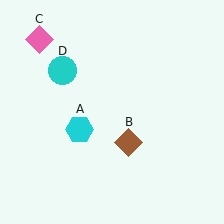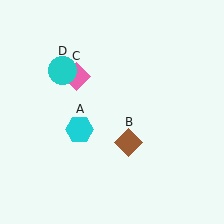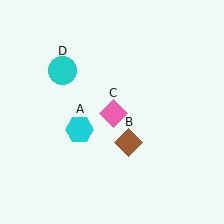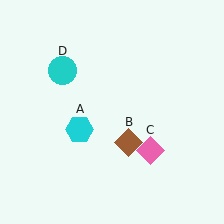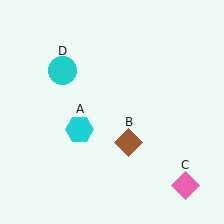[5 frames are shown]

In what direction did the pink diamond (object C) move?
The pink diamond (object C) moved down and to the right.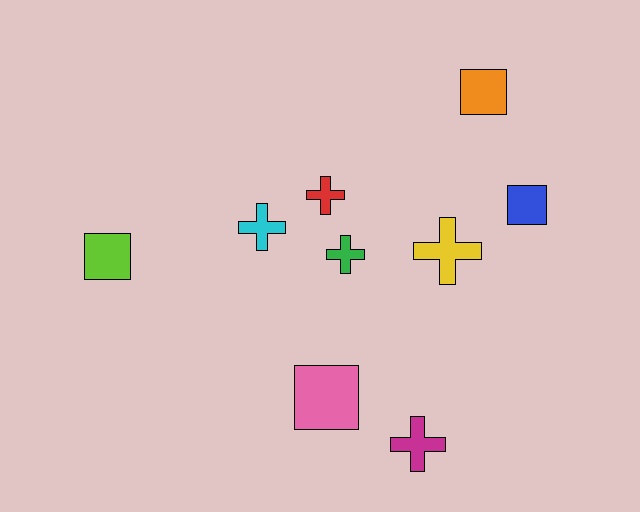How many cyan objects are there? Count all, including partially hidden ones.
There is 1 cyan object.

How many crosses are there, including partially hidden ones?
There are 5 crosses.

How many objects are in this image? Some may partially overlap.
There are 9 objects.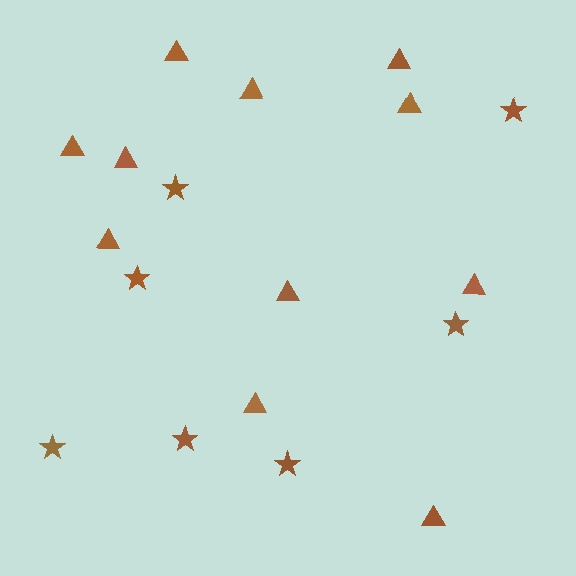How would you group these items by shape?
There are 2 groups: one group of triangles (11) and one group of stars (7).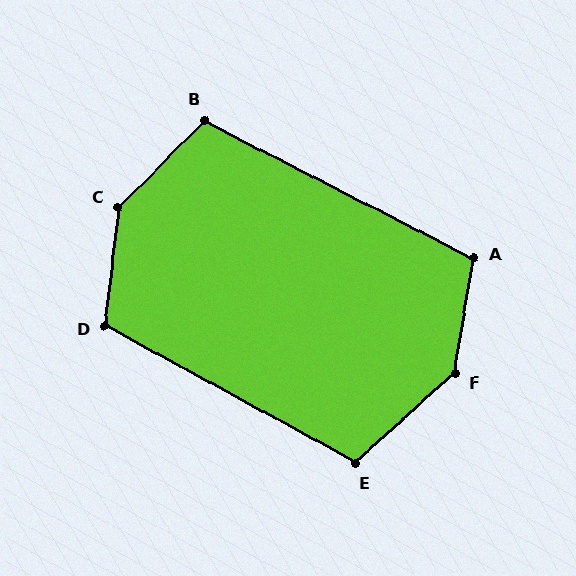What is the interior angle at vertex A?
Approximately 108 degrees (obtuse).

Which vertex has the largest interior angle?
C, at approximately 142 degrees.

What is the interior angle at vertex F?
Approximately 141 degrees (obtuse).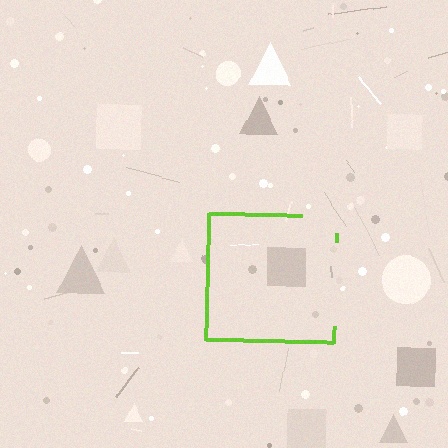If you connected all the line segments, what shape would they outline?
They would outline a square.